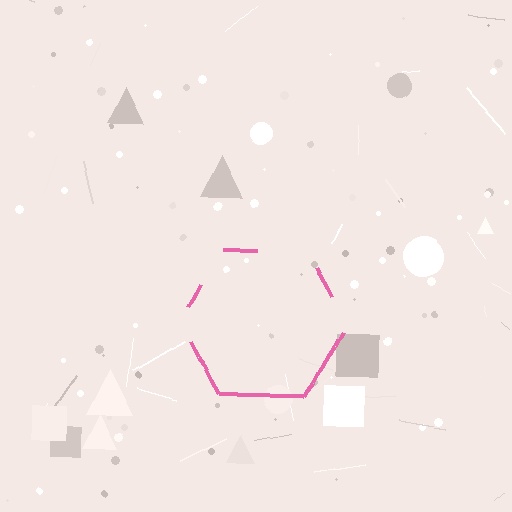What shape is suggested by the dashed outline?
The dashed outline suggests a hexagon.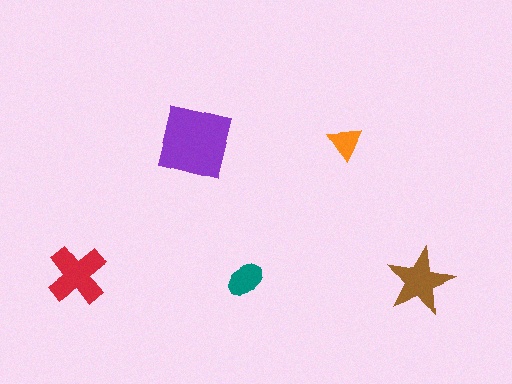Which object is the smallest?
The orange triangle.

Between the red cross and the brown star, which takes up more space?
The red cross.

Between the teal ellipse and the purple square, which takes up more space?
The purple square.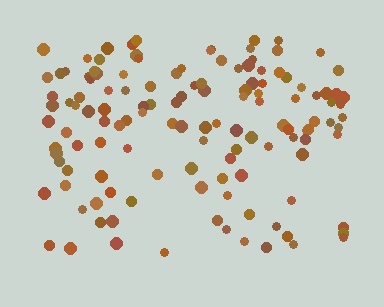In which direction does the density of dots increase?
From bottom to top, with the top side densest.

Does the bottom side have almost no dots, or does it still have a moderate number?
Still a moderate number, just noticeably fewer than the top.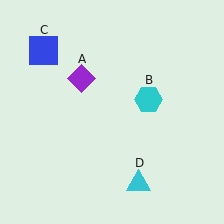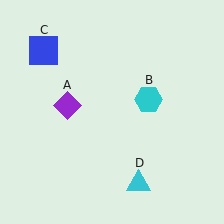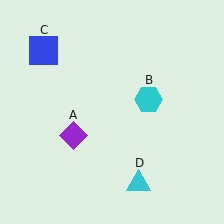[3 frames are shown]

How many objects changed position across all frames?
1 object changed position: purple diamond (object A).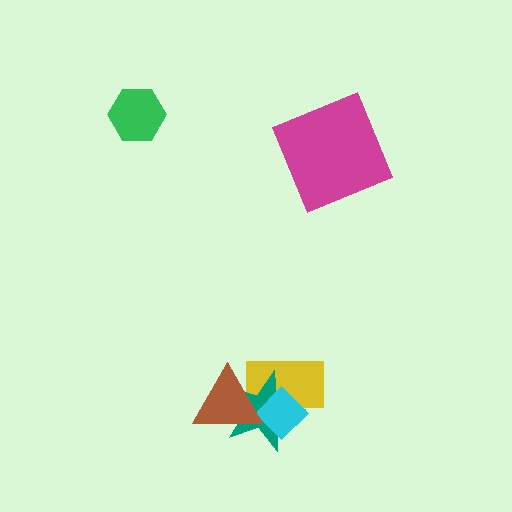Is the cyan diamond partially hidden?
Yes, it is partially covered by another shape.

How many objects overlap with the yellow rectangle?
3 objects overlap with the yellow rectangle.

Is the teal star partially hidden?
Yes, it is partially covered by another shape.